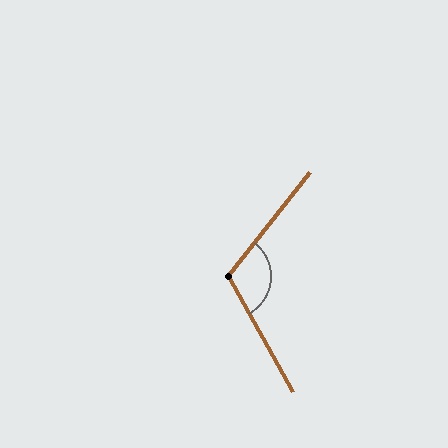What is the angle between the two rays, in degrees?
Approximately 112 degrees.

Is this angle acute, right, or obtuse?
It is obtuse.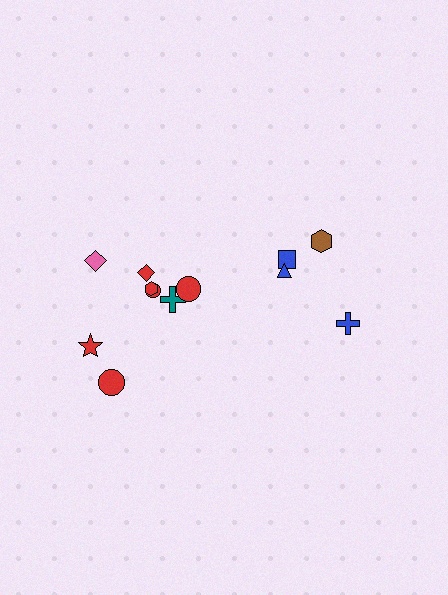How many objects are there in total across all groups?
There are 12 objects.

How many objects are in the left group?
There are 8 objects.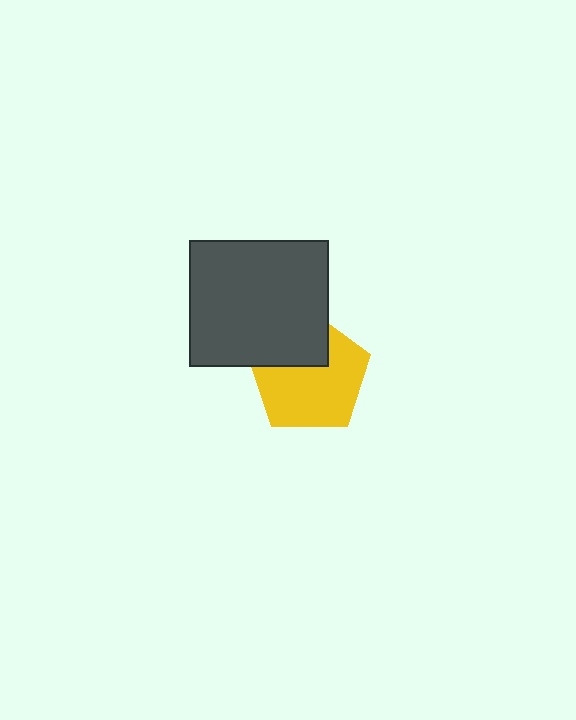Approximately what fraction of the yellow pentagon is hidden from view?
Roughly 32% of the yellow pentagon is hidden behind the dark gray rectangle.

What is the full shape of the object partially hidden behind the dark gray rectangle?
The partially hidden object is a yellow pentagon.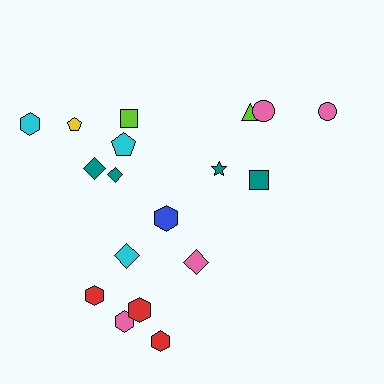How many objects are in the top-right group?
There are 5 objects.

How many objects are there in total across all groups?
There are 18 objects.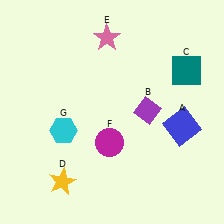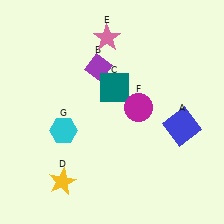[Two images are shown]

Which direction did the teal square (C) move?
The teal square (C) moved left.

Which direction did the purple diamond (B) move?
The purple diamond (B) moved left.